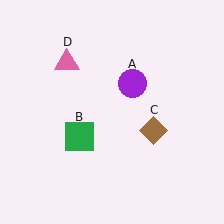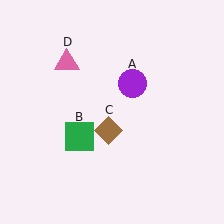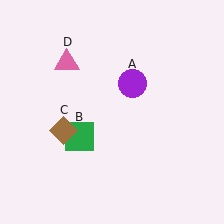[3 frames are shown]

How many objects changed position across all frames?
1 object changed position: brown diamond (object C).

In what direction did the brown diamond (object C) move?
The brown diamond (object C) moved left.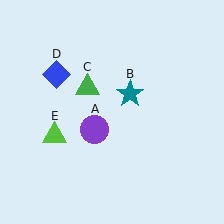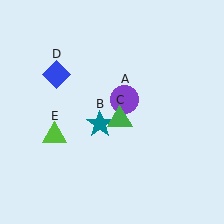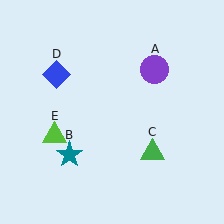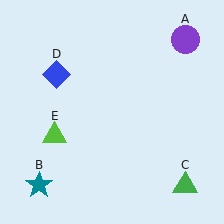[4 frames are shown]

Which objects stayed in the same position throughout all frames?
Blue diamond (object D) and lime triangle (object E) remained stationary.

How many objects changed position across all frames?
3 objects changed position: purple circle (object A), teal star (object B), green triangle (object C).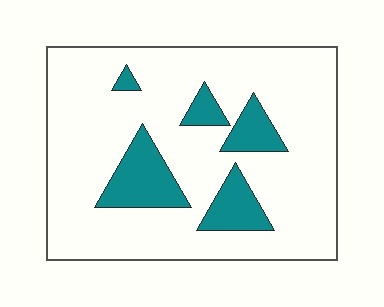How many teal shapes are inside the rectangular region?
5.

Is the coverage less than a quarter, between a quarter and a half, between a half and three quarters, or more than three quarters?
Less than a quarter.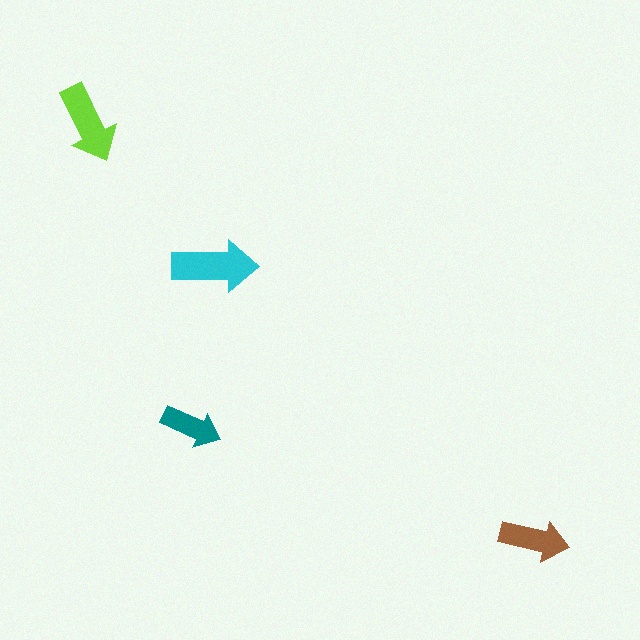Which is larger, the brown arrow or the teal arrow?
The brown one.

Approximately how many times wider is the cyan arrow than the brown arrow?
About 1.5 times wider.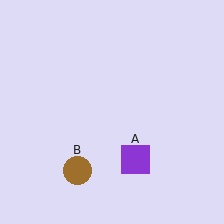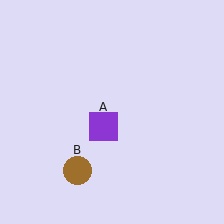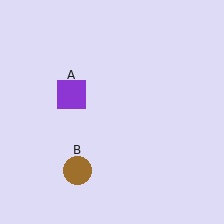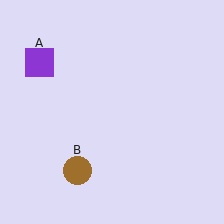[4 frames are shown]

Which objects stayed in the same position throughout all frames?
Brown circle (object B) remained stationary.